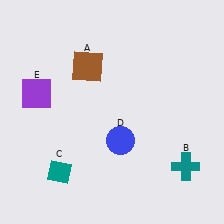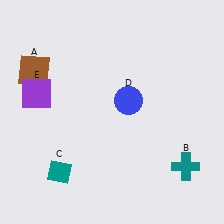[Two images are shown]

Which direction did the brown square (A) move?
The brown square (A) moved left.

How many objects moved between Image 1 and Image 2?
2 objects moved between the two images.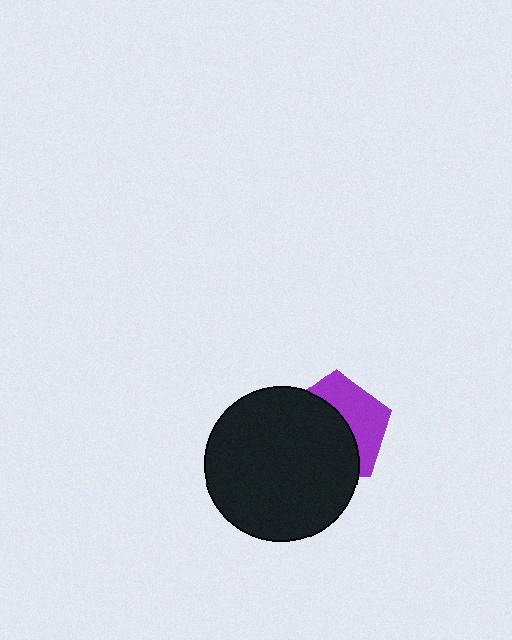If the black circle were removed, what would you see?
You would see the complete purple pentagon.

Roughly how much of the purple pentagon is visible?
A small part of it is visible (roughly 42%).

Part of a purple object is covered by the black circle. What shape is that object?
It is a pentagon.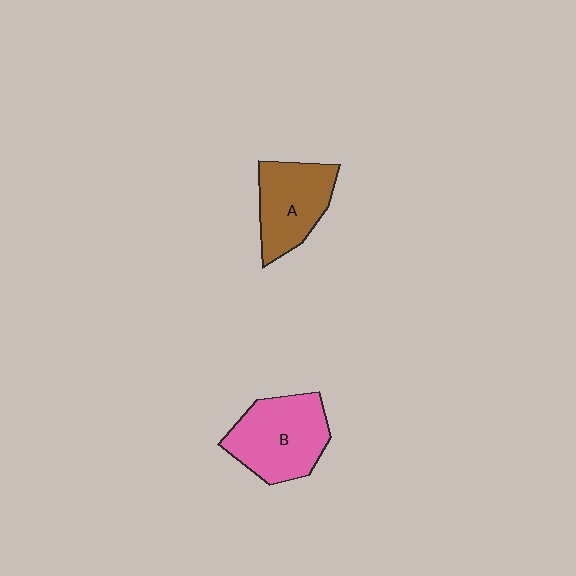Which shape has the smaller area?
Shape A (brown).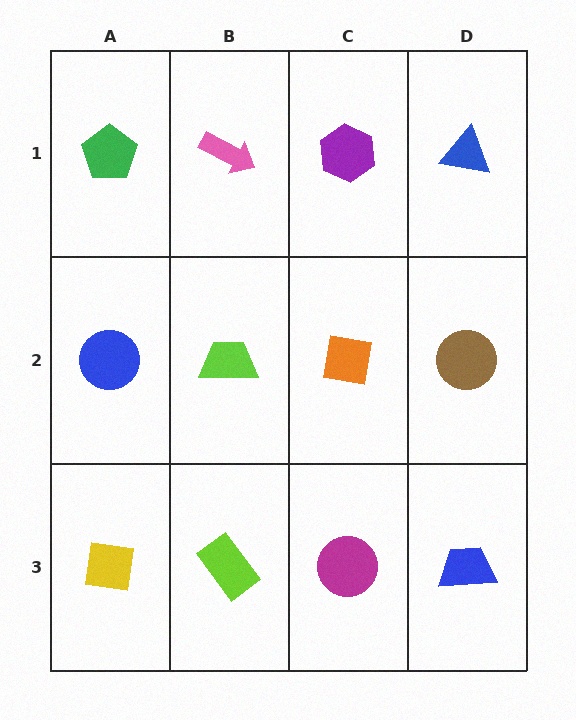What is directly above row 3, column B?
A lime trapezoid.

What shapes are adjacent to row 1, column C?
An orange square (row 2, column C), a pink arrow (row 1, column B), a blue triangle (row 1, column D).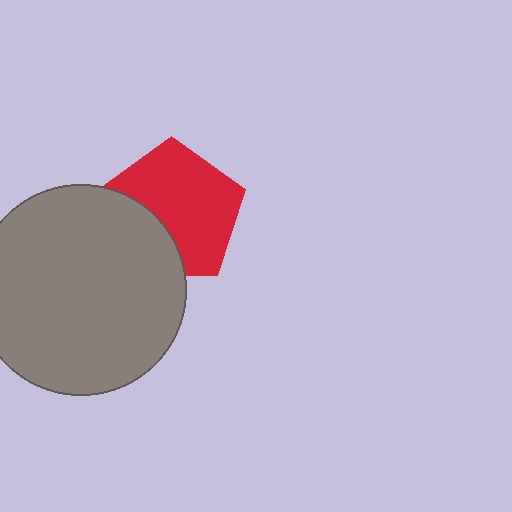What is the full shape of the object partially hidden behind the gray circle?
The partially hidden object is a red pentagon.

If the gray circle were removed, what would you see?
You would see the complete red pentagon.